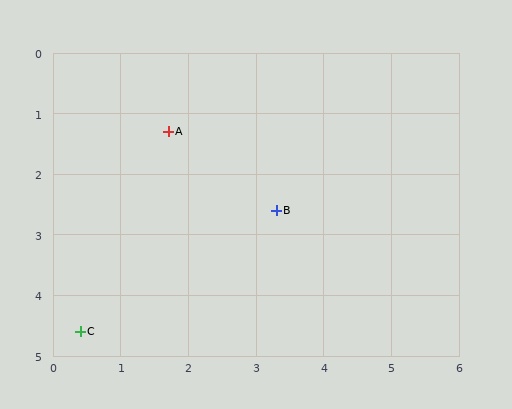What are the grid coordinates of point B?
Point B is at approximately (3.3, 2.6).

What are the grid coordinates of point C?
Point C is at approximately (0.4, 4.6).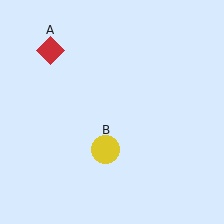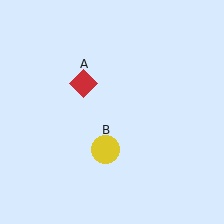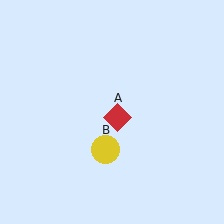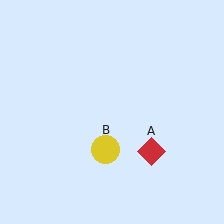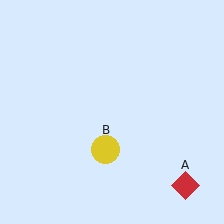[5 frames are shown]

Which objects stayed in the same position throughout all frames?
Yellow circle (object B) remained stationary.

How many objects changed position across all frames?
1 object changed position: red diamond (object A).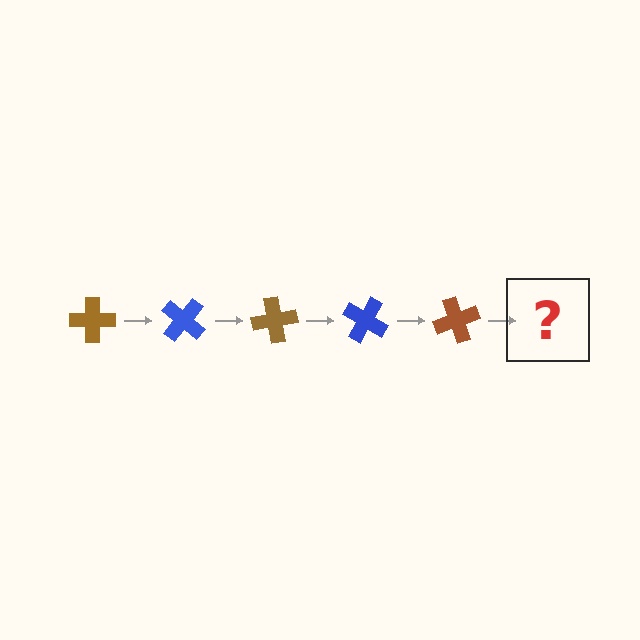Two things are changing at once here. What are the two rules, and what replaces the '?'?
The two rules are that it rotates 40 degrees each step and the color cycles through brown and blue. The '?' should be a blue cross, rotated 200 degrees from the start.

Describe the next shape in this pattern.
It should be a blue cross, rotated 200 degrees from the start.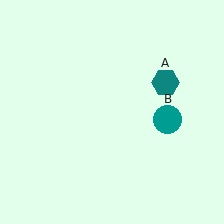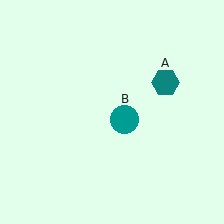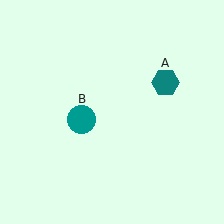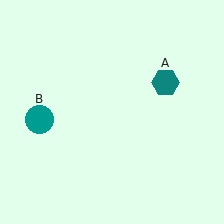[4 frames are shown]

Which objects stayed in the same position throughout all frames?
Teal hexagon (object A) remained stationary.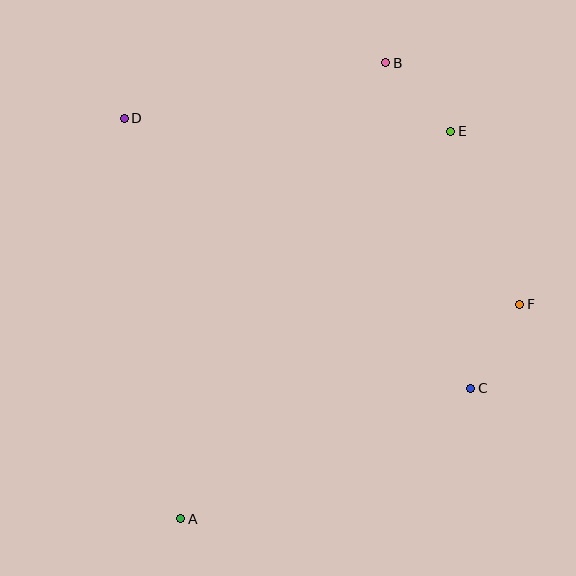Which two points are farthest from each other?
Points A and B are farthest from each other.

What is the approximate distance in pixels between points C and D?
The distance between C and D is approximately 439 pixels.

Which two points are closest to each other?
Points B and E are closest to each other.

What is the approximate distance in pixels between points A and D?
The distance between A and D is approximately 405 pixels.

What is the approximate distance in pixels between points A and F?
The distance between A and F is approximately 401 pixels.